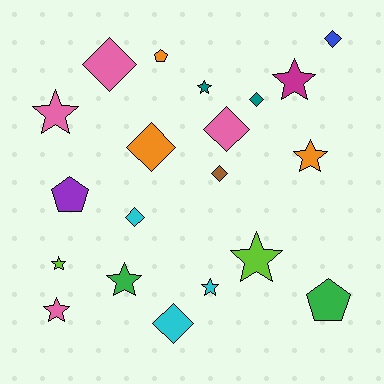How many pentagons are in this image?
There are 3 pentagons.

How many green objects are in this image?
There are 2 green objects.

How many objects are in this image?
There are 20 objects.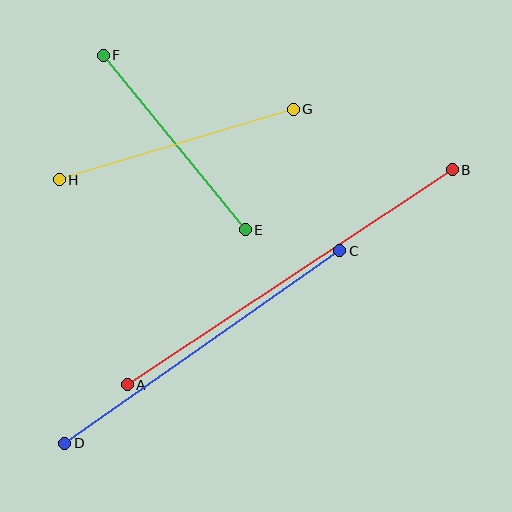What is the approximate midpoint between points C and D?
The midpoint is at approximately (202, 347) pixels.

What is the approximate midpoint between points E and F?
The midpoint is at approximately (174, 142) pixels.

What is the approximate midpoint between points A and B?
The midpoint is at approximately (290, 277) pixels.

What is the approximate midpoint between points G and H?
The midpoint is at approximately (176, 145) pixels.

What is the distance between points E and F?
The distance is approximately 225 pixels.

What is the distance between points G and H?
The distance is approximately 245 pixels.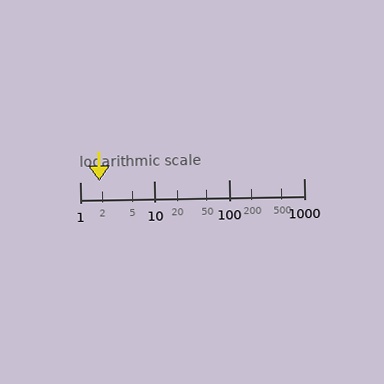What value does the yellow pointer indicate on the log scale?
The pointer indicates approximately 1.8.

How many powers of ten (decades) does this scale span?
The scale spans 3 decades, from 1 to 1000.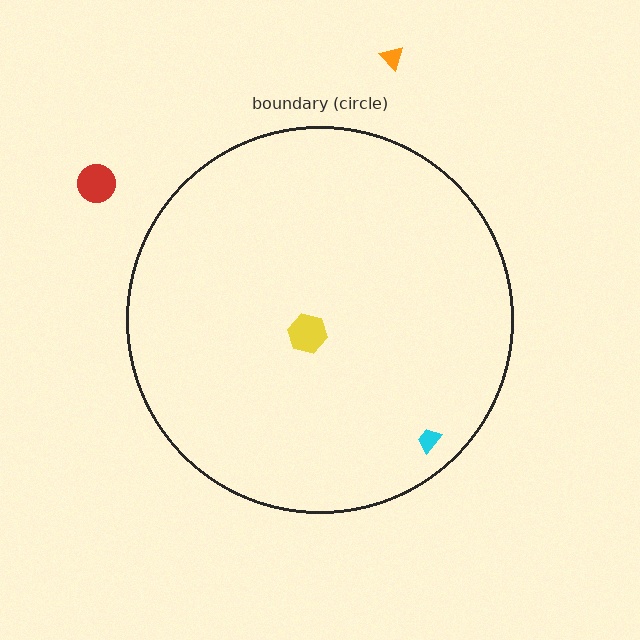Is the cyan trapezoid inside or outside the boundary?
Inside.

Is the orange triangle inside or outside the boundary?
Outside.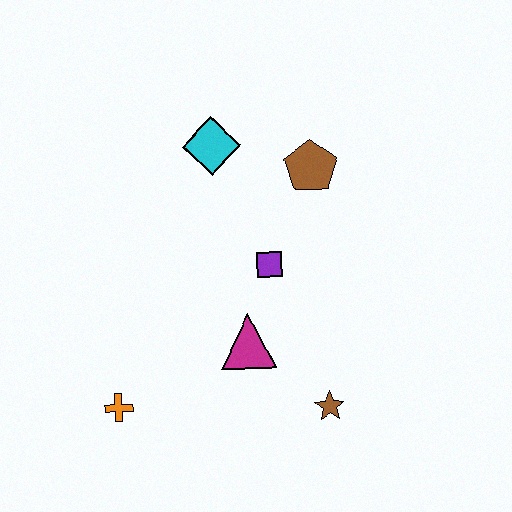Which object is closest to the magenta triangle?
The purple square is closest to the magenta triangle.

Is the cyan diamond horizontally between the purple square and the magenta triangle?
No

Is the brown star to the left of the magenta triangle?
No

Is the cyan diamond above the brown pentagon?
Yes